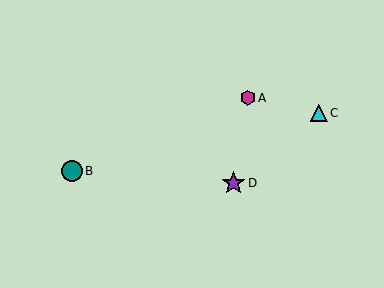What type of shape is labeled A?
Shape A is a magenta hexagon.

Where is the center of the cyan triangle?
The center of the cyan triangle is at (319, 113).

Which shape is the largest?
The purple star (labeled D) is the largest.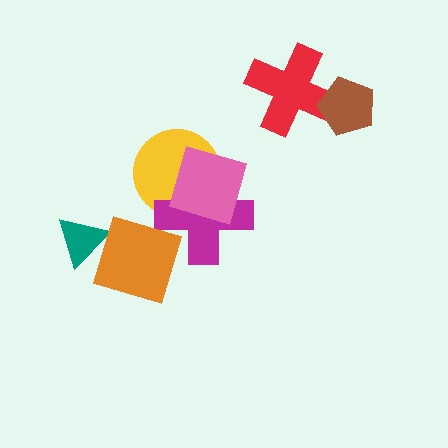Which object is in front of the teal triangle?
The orange diamond is in front of the teal triangle.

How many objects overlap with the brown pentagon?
1 object overlaps with the brown pentagon.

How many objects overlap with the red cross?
1 object overlaps with the red cross.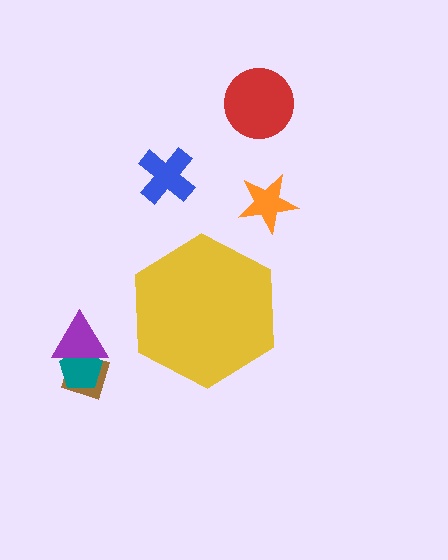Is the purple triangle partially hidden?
No, the purple triangle is fully visible.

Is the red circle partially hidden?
No, the red circle is fully visible.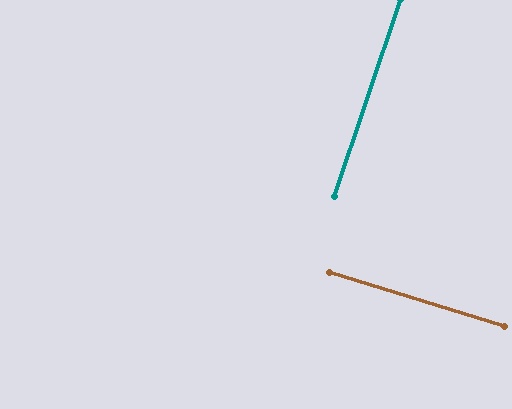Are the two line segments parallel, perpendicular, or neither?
Perpendicular — they meet at approximately 89°.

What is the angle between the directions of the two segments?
Approximately 89 degrees.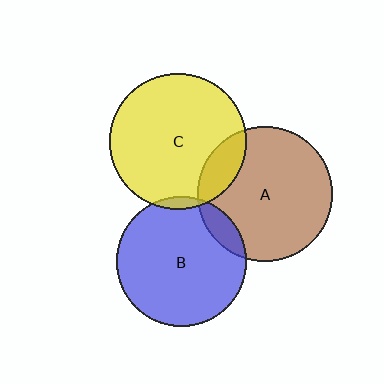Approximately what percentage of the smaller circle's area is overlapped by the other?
Approximately 10%.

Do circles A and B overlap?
Yes.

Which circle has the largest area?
Circle C (yellow).